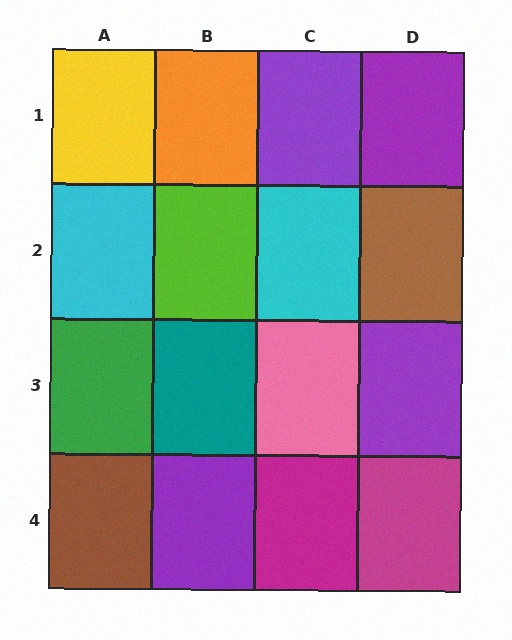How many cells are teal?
1 cell is teal.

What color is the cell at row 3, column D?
Purple.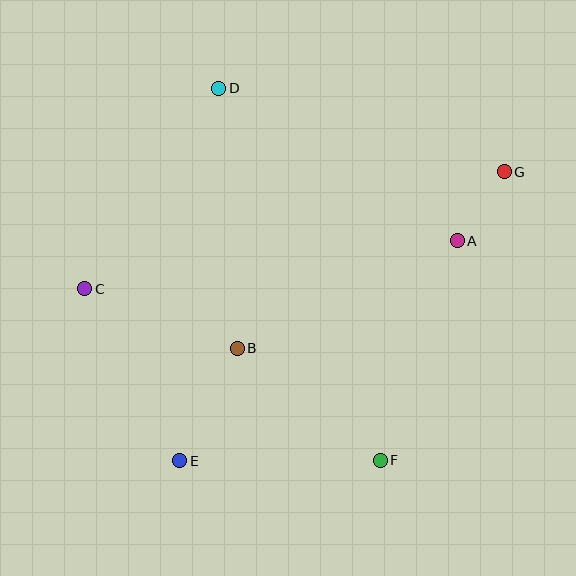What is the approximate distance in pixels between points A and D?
The distance between A and D is approximately 283 pixels.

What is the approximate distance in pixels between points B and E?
The distance between B and E is approximately 126 pixels.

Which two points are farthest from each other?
Points C and G are farthest from each other.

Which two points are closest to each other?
Points A and G are closest to each other.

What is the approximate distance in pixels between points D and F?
The distance between D and F is approximately 406 pixels.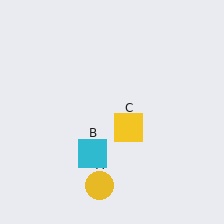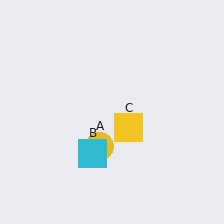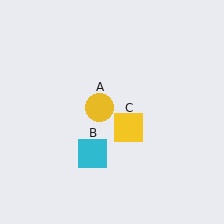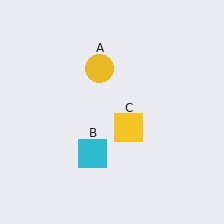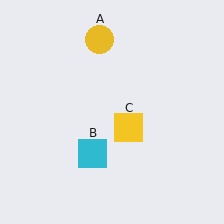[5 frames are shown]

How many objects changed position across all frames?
1 object changed position: yellow circle (object A).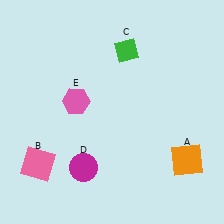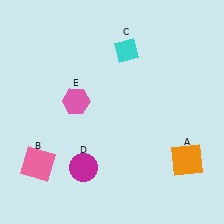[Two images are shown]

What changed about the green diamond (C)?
In Image 1, C is green. In Image 2, it changed to cyan.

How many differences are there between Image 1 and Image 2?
There is 1 difference between the two images.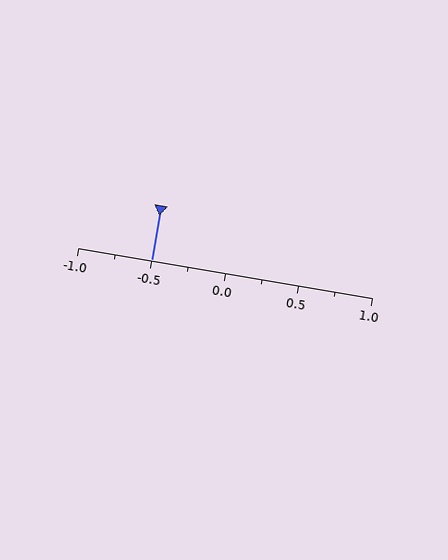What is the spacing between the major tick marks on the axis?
The major ticks are spaced 0.5 apart.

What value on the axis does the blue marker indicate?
The marker indicates approximately -0.5.